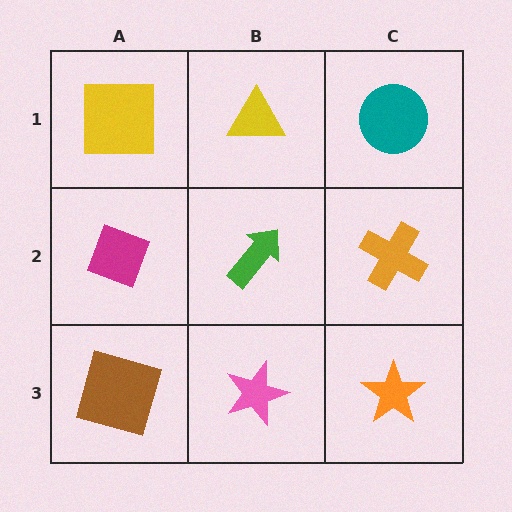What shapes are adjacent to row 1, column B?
A green arrow (row 2, column B), a yellow square (row 1, column A), a teal circle (row 1, column C).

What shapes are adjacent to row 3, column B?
A green arrow (row 2, column B), a brown square (row 3, column A), an orange star (row 3, column C).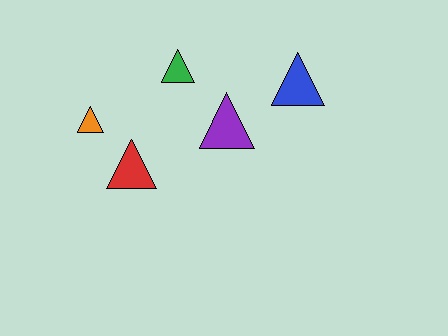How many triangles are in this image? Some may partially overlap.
There are 5 triangles.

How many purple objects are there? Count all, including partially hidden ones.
There is 1 purple object.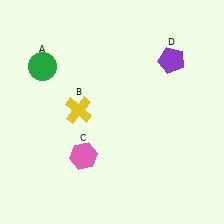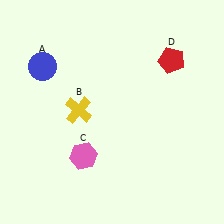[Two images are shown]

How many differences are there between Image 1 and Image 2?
There are 2 differences between the two images.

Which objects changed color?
A changed from green to blue. D changed from purple to red.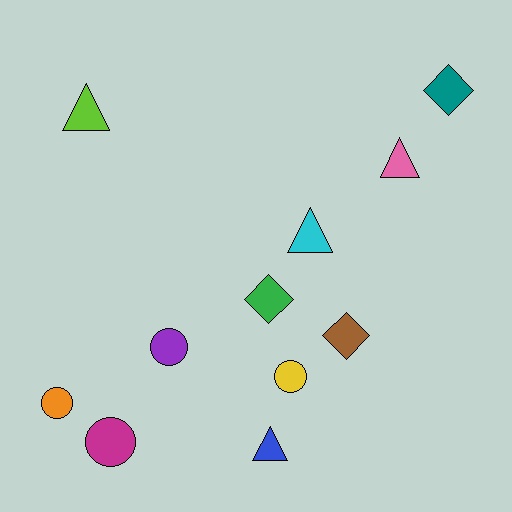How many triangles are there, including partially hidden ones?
There are 4 triangles.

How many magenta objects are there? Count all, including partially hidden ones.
There is 1 magenta object.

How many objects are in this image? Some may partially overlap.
There are 11 objects.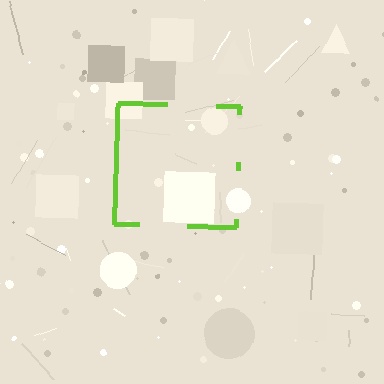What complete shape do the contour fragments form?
The contour fragments form a square.